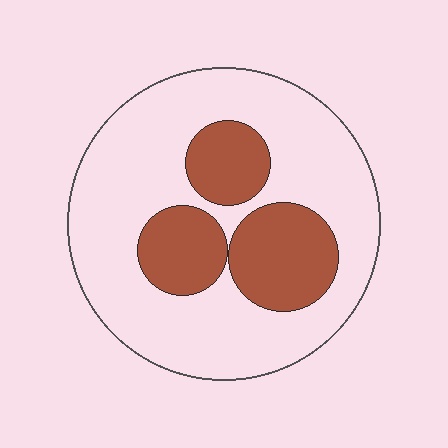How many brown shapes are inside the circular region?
3.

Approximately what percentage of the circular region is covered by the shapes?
Approximately 30%.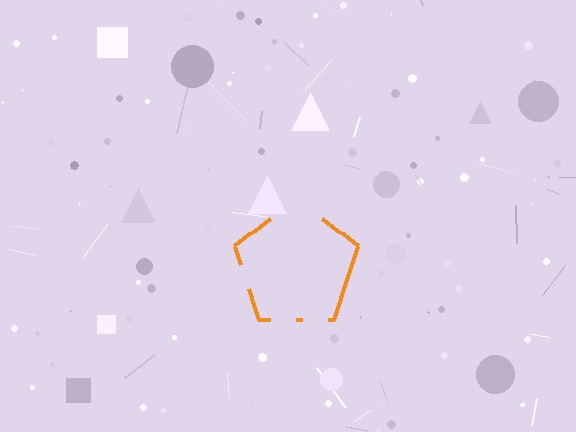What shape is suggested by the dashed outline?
The dashed outline suggests a pentagon.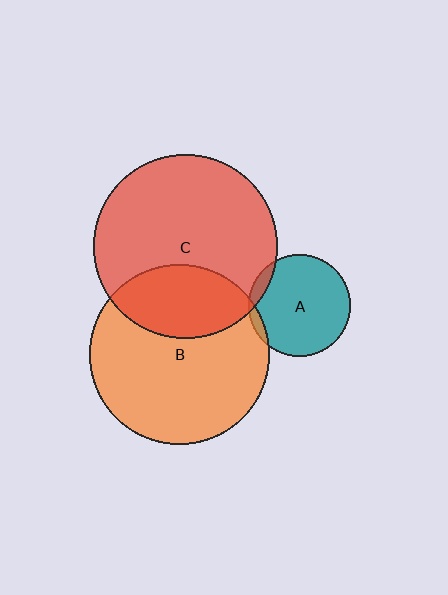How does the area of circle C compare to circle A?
Approximately 3.2 times.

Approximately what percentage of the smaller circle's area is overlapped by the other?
Approximately 30%.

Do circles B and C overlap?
Yes.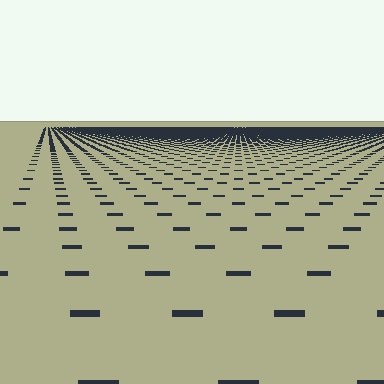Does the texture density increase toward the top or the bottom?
Density increases toward the top.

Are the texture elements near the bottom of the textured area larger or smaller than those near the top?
Larger. Near the bottom, elements are closer to the viewer and appear at a bigger on-screen size.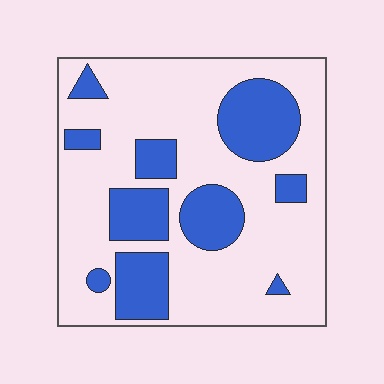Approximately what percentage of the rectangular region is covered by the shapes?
Approximately 30%.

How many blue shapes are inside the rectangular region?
10.